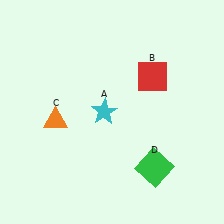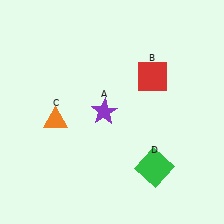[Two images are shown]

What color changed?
The star (A) changed from cyan in Image 1 to purple in Image 2.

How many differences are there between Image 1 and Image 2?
There is 1 difference between the two images.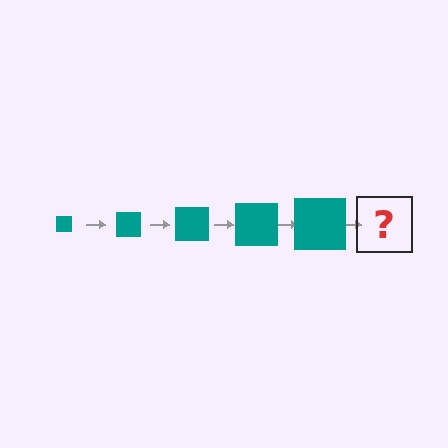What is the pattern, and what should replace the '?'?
The pattern is that the square gets progressively larger each step. The '?' should be a teal square, larger than the previous one.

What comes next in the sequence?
The next element should be a teal square, larger than the previous one.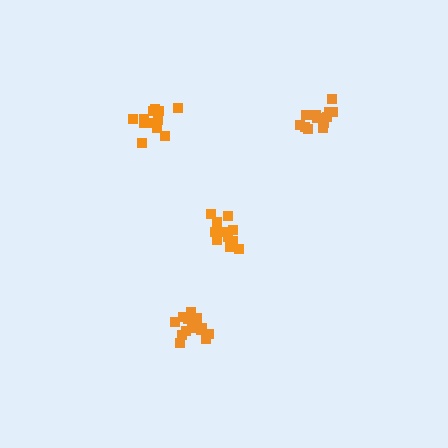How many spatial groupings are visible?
There are 4 spatial groupings.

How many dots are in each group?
Group 1: 12 dots, Group 2: 13 dots, Group 3: 14 dots, Group 4: 12 dots (51 total).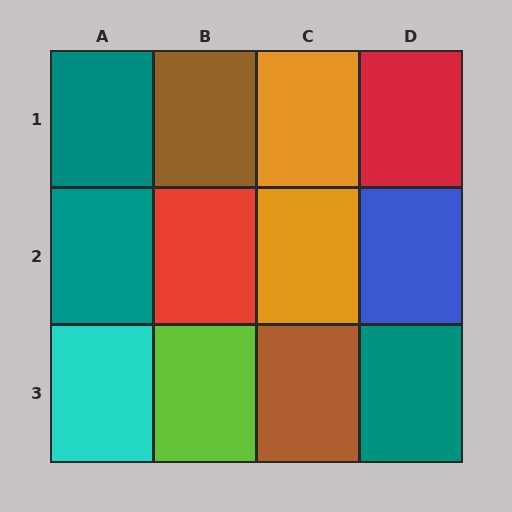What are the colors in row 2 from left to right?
Teal, red, orange, blue.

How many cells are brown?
2 cells are brown.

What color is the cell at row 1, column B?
Brown.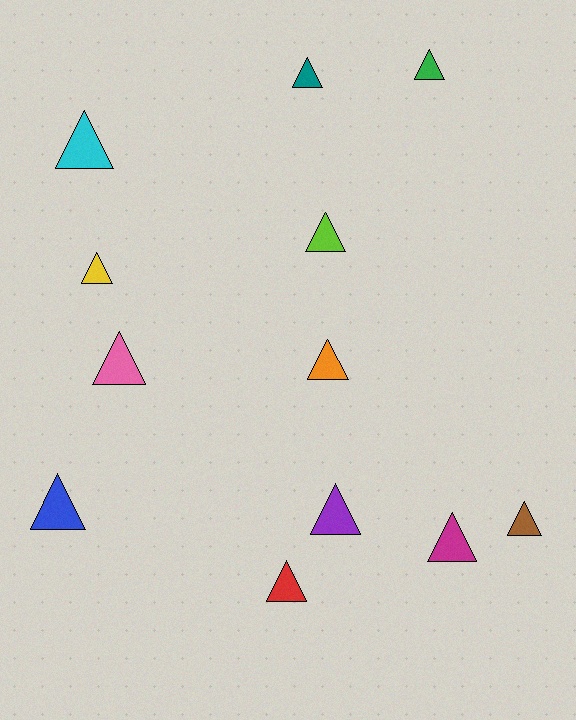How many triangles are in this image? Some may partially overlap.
There are 12 triangles.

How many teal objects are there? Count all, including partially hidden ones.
There is 1 teal object.